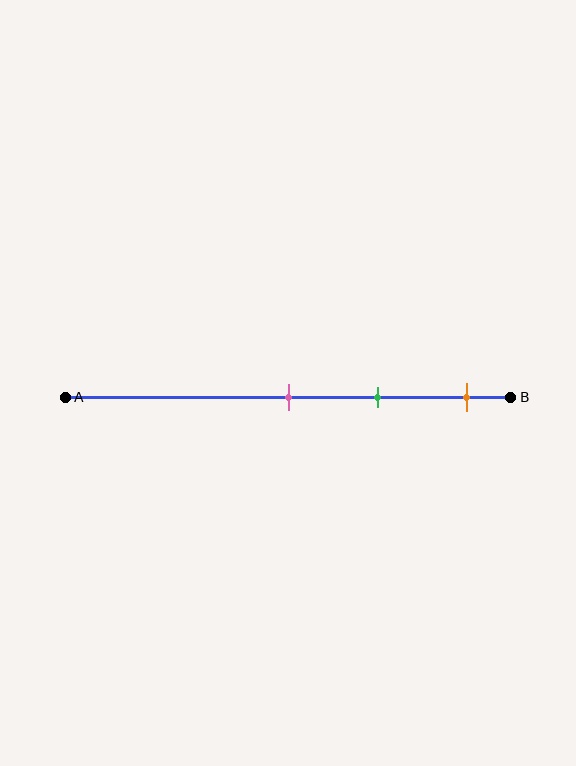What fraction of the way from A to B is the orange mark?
The orange mark is approximately 90% (0.9) of the way from A to B.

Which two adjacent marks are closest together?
The pink and green marks are the closest adjacent pair.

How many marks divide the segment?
There are 3 marks dividing the segment.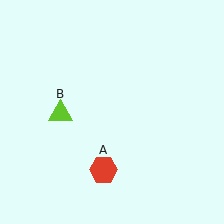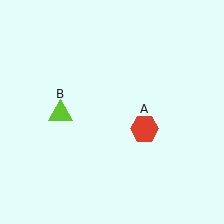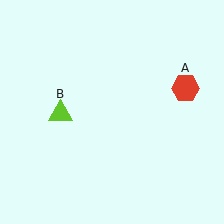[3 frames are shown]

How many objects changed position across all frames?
1 object changed position: red hexagon (object A).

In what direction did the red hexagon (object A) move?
The red hexagon (object A) moved up and to the right.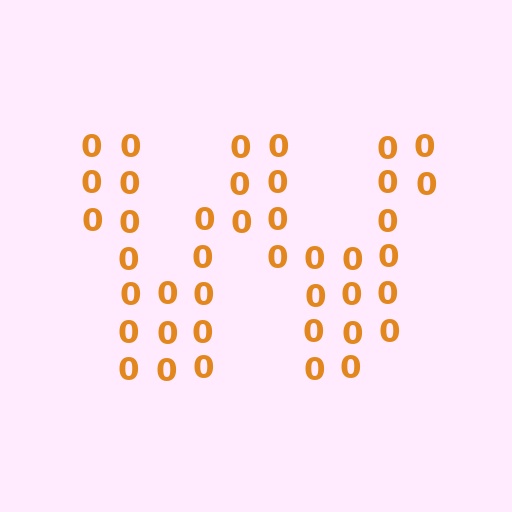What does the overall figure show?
The overall figure shows the letter W.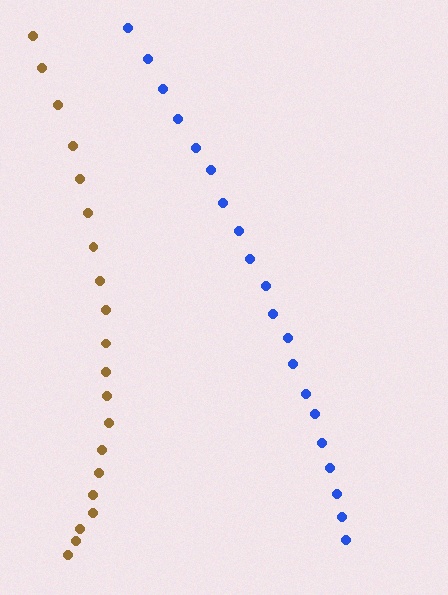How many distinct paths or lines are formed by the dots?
There are 2 distinct paths.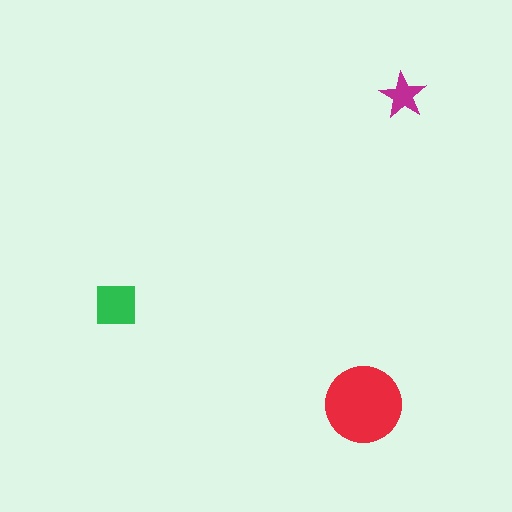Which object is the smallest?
The magenta star.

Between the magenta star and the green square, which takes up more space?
The green square.